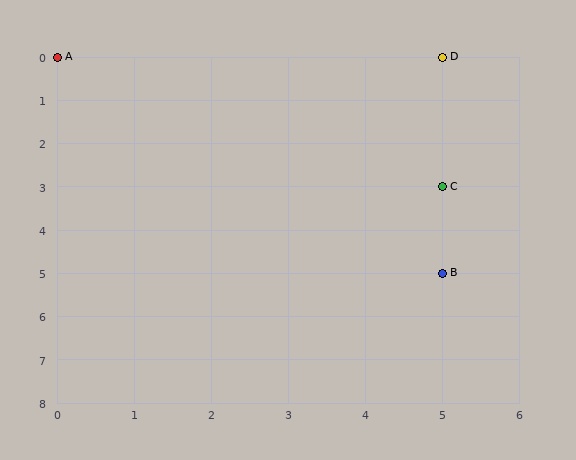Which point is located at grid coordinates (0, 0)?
Point A is at (0, 0).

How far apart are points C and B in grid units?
Points C and B are 2 rows apart.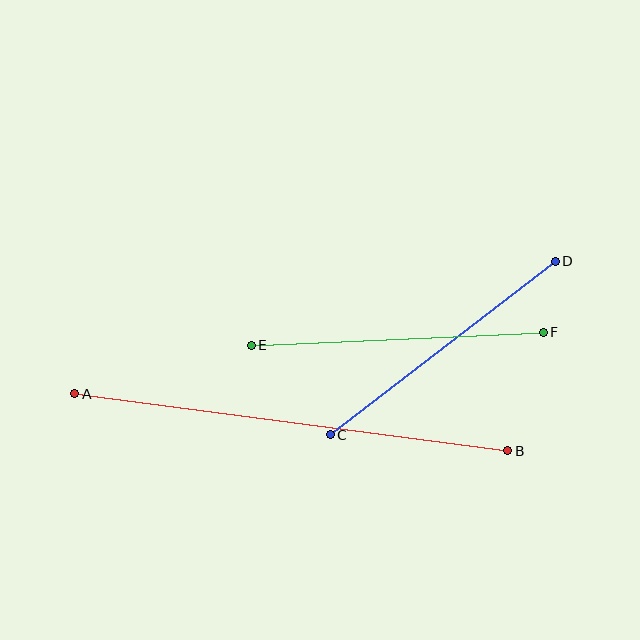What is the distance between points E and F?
The distance is approximately 292 pixels.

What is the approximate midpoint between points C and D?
The midpoint is at approximately (443, 348) pixels.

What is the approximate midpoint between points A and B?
The midpoint is at approximately (291, 422) pixels.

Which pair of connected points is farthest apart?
Points A and B are farthest apart.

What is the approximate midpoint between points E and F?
The midpoint is at approximately (397, 339) pixels.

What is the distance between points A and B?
The distance is approximately 437 pixels.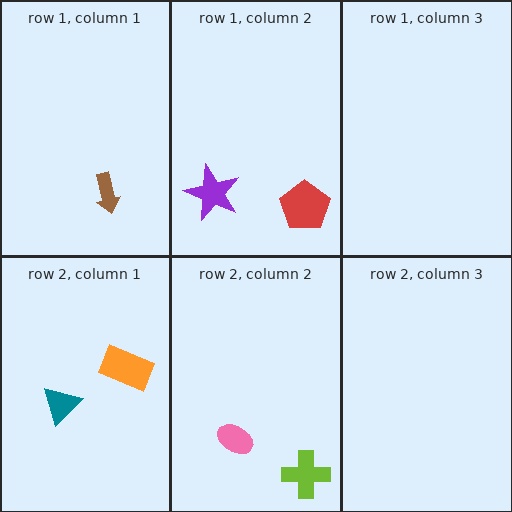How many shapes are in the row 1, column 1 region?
1.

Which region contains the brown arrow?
The row 1, column 1 region.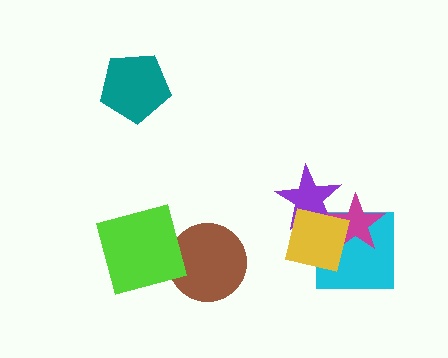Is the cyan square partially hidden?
Yes, it is partially covered by another shape.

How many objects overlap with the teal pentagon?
0 objects overlap with the teal pentagon.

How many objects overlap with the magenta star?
3 objects overlap with the magenta star.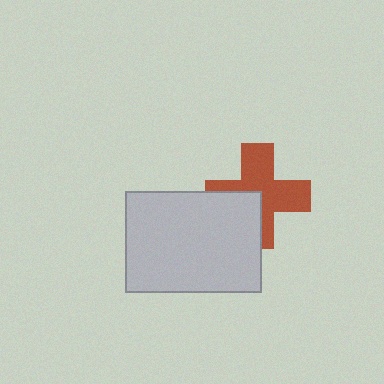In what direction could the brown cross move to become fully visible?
The brown cross could move toward the upper-right. That would shift it out from behind the light gray rectangle entirely.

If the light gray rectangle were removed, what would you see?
You would see the complete brown cross.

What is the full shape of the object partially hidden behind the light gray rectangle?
The partially hidden object is a brown cross.